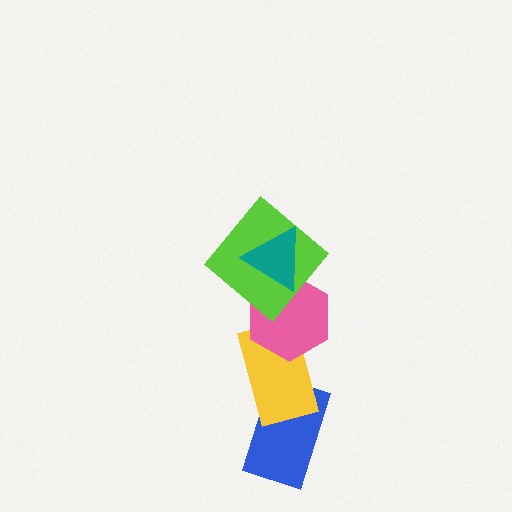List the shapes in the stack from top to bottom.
From top to bottom: the teal triangle, the lime diamond, the pink hexagon, the yellow rectangle, the blue rectangle.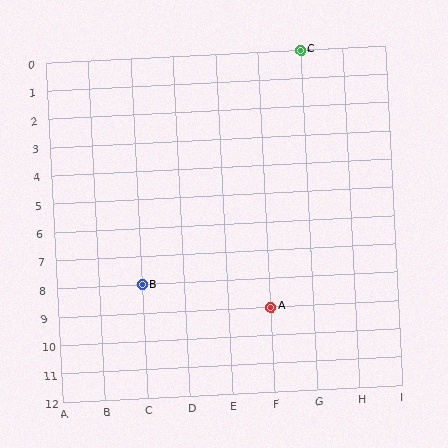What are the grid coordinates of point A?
Point A is at grid coordinates (F, 9).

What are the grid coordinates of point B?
Point B is at grid coordinates (C, 8).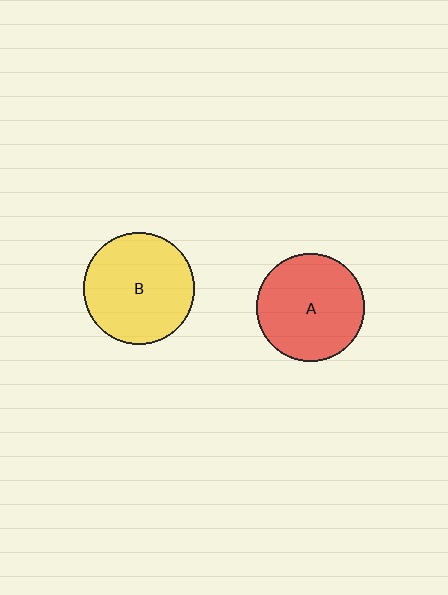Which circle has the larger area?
Circle B (yellow).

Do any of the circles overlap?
No, none of the circles overlap.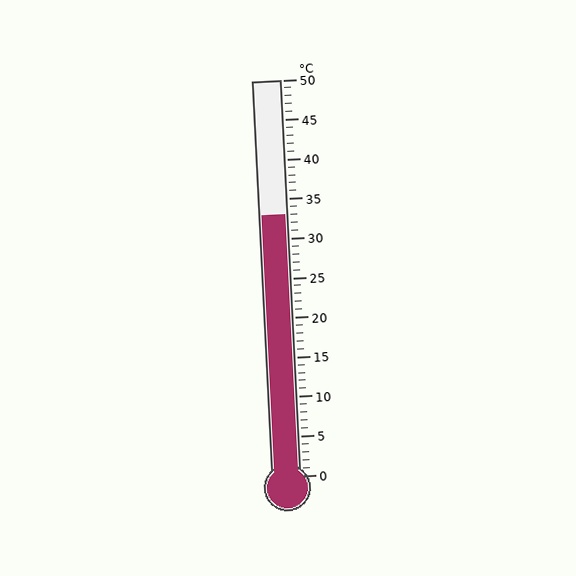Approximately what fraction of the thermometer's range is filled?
The thermometer is filled to approximately 65% of its range.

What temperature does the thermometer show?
The thermometer shows approximately 33°C.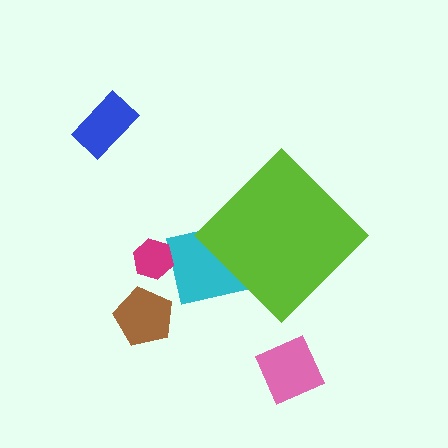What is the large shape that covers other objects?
A lime diamond.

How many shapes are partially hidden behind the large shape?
1 shape is partially hidden.